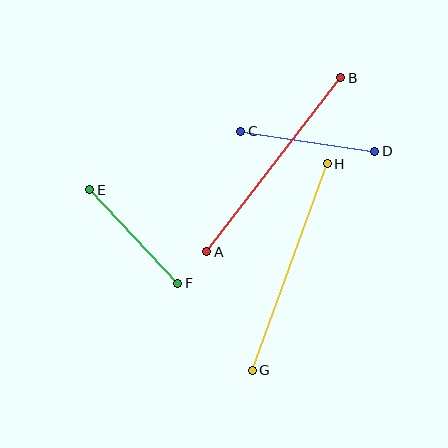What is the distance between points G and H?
The distance is approximately 220 pixels.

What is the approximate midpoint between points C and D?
The midpoint is at approximately (308, 141) pixels.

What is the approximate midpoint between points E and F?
The midpoint is at approximately (134, 236) pixels.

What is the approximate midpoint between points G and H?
The midpoint is at approximately (290, 267) pixels.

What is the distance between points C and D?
The distance is approximately 135 pixels.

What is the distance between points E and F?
The distance is approximately 128 pixels.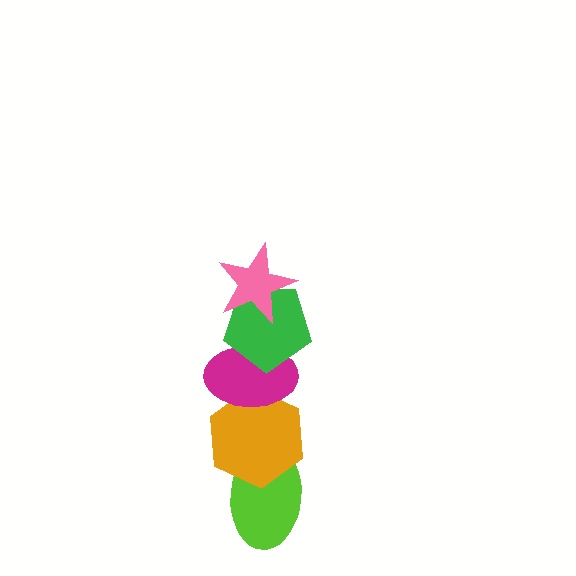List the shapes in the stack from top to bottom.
From top to bottom: the pink star, the green pentagon, the magenta ellipse, the orange hexagon, the lime ellipse.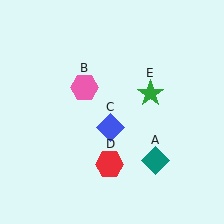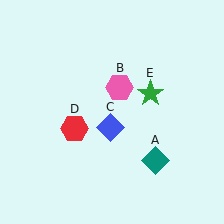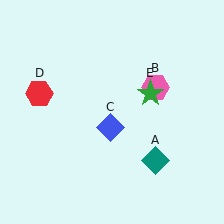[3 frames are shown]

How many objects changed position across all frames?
2 objects changed position: pink hexagon (object B), red hexagon (object D).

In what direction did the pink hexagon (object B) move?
The pink hexagon (object B) moved right.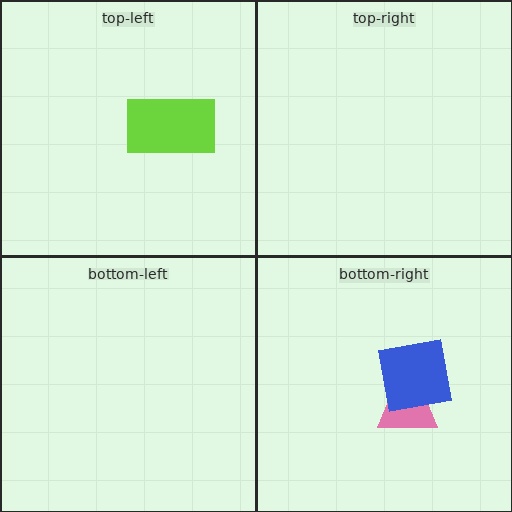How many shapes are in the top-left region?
1.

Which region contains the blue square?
The bottom-right region.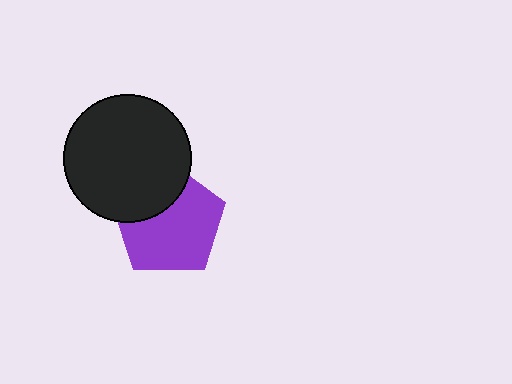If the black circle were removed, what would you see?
You would see the complete purple pentagon.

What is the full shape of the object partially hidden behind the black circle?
The partially hidden object is a purple pentagon.